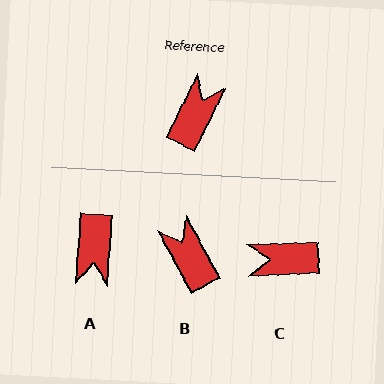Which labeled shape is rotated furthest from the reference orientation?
A, about 158 degrees away.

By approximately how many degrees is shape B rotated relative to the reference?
Approximately 54 degrees counter-clockwise.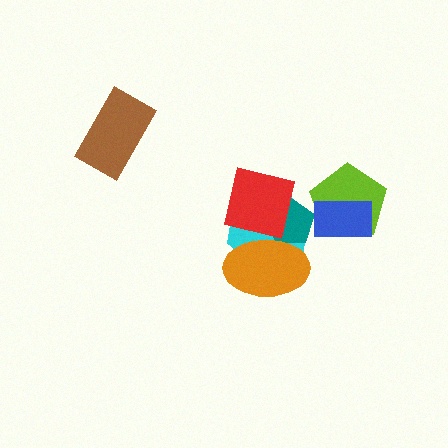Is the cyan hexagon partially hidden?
Yes, it is partially covered by another shape.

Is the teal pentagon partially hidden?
Yes, it is partially covered by another shape.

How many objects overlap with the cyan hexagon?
3 objects overlap with the cyan hexagon.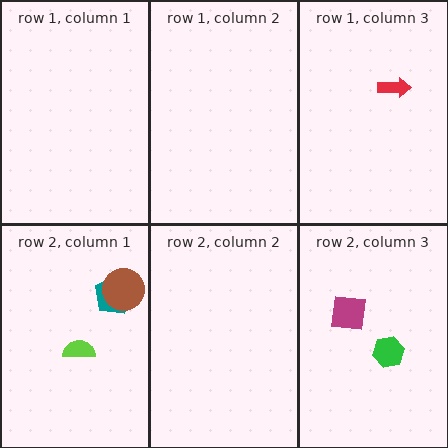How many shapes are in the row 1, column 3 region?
1.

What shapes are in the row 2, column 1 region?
The teal pentagon, the lime semicircle, the brown circle.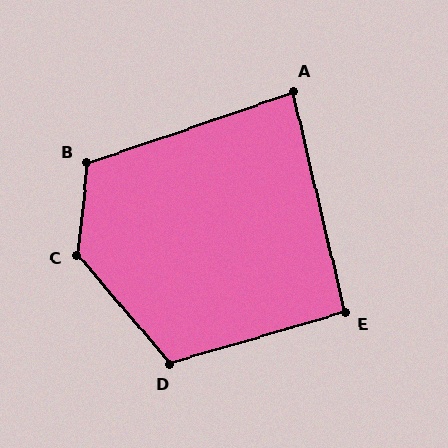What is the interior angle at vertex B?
Approximately 115 degrees (obtuse).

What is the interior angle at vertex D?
Approximately 114 degrees (obtuse).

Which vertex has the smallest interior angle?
A, at approximately 84 degrees.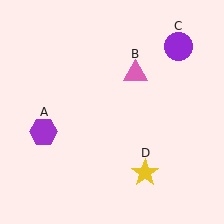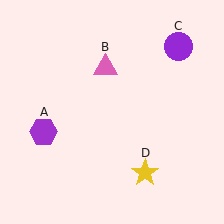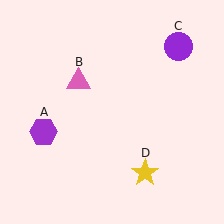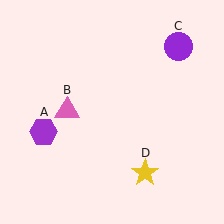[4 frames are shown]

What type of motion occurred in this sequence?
The pink triangle (object B) rotated counterclockwise around the center of the scene.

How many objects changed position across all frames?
1 object changed position: pink triangle (object B).